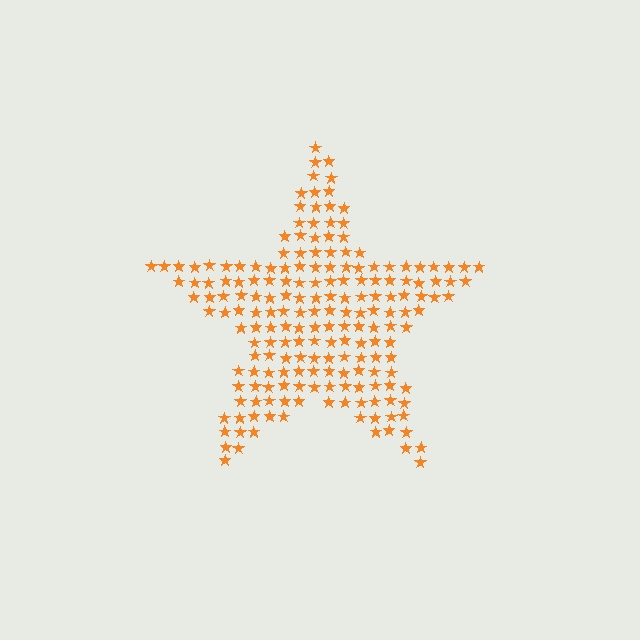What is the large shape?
The large shape is a star.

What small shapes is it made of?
It is made of small stars.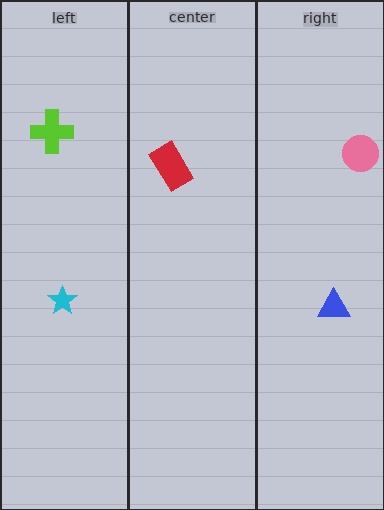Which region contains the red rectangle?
The center region.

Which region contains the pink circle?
The right region.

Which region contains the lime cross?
The left region.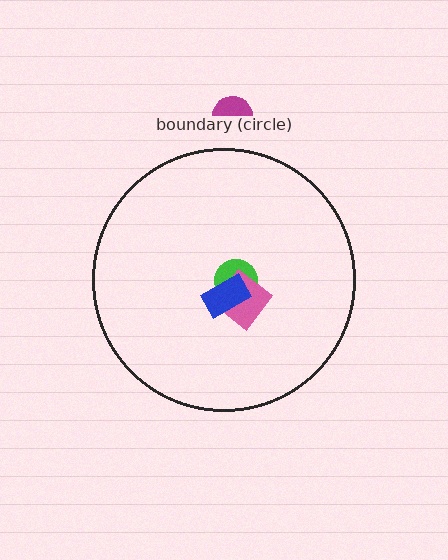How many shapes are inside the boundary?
3 inside, 1 outside.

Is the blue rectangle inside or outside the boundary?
Inside.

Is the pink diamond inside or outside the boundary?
Inside.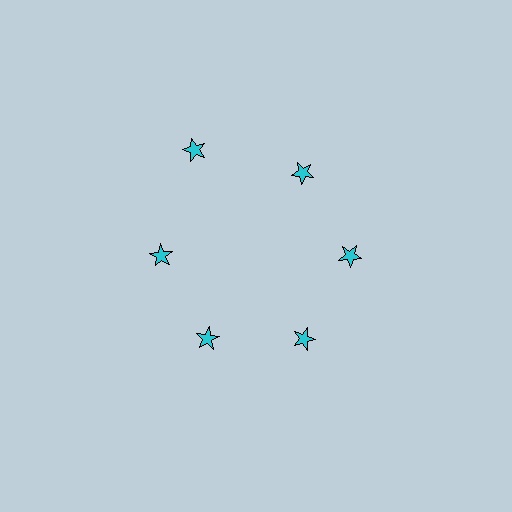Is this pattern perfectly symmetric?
No. The 6 cyan stars are arranged in a ring, but one element near the 11 o'clock position is pushed outward from the center, breaking the 6-fold rotational symmetry.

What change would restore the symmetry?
The symmetry would be restored by moving it inward, back onto the ring so that all 6 stars sit at equal angles and equal distance from the center.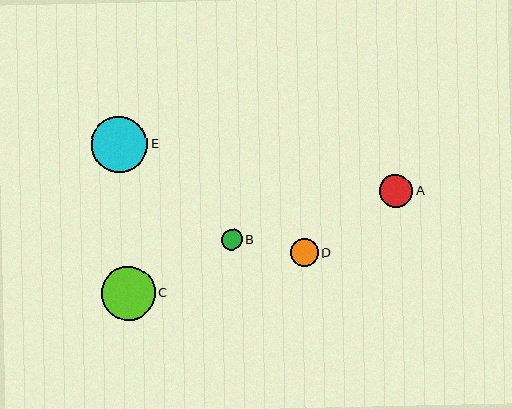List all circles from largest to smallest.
From largest to smallest: E, C, A, D, B.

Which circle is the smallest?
Circle B is the smallest with a size of approximately 21 pixels.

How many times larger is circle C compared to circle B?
Circle C is approximately 2.6 times the size of circle B.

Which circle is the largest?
Circle E is the largest with a size of approximately 56 pixels.